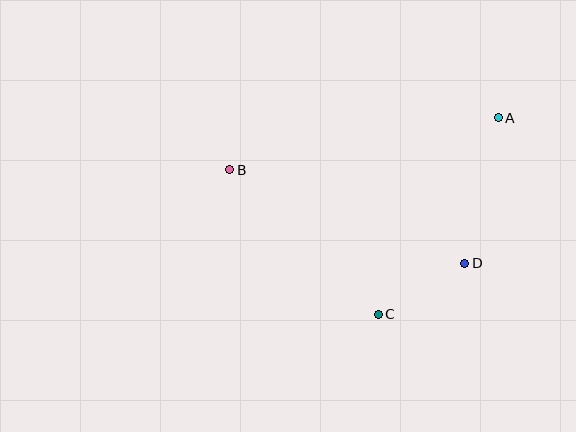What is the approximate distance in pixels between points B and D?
The distance between B and D is approximately 253 pixels.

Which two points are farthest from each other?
Points A and B are farthest from each other.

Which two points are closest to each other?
Points C and D are closest to each other.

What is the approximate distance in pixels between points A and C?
The distance between A and C is approximately 230 pixels.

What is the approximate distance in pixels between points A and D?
The distance between A and D is approximately 149 pixels.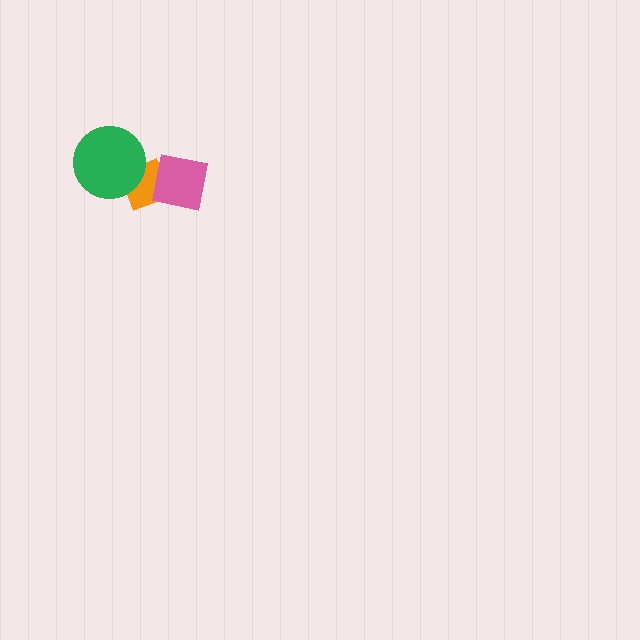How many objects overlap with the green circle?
1 object overlaps with the green circle.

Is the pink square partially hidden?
No, no other shape covers it.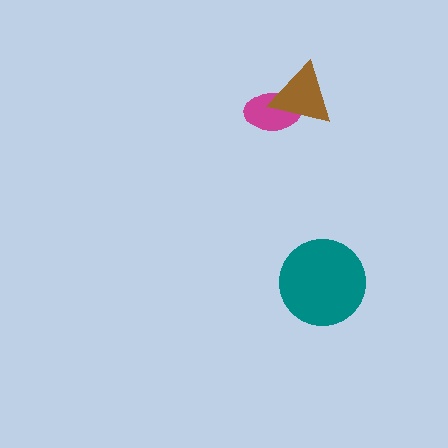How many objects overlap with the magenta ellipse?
1 object overlaps with the magenta ellipse.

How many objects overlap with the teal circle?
0 objects overlap with the teal circle.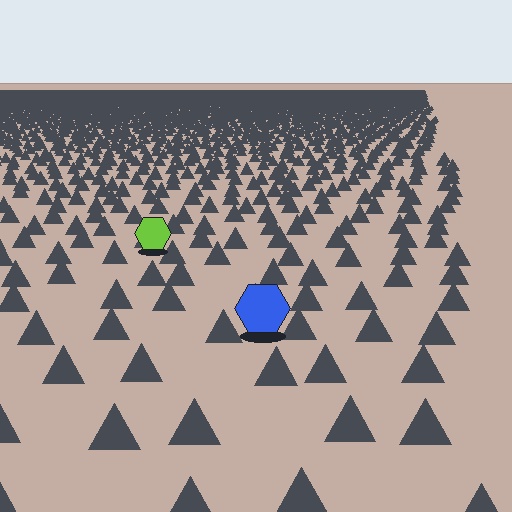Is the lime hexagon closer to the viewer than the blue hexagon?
No. The blue hexagon is closer — you can tell from the texture gradient: the ground texture is coarser near it.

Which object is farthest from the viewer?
The lime hexagon is farthest from the viewer. It appears smaller and the ground texture around it is denser.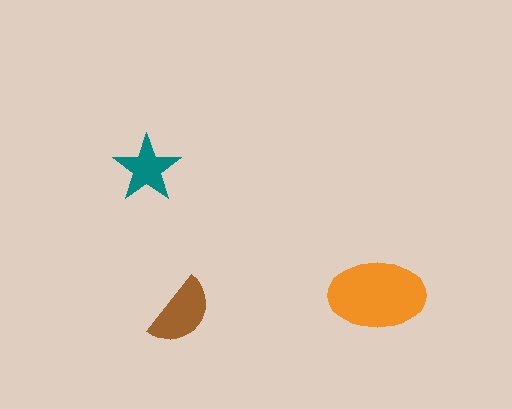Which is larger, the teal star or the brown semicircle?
The brown semicircle.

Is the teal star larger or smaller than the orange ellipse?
Smaller.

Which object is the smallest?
The teal star.